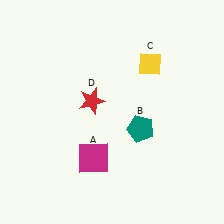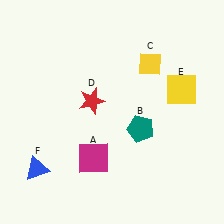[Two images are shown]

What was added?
A yellow square (E), a blue triangle (F) were added in Image 2.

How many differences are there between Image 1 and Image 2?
There are 2 differences between the two images.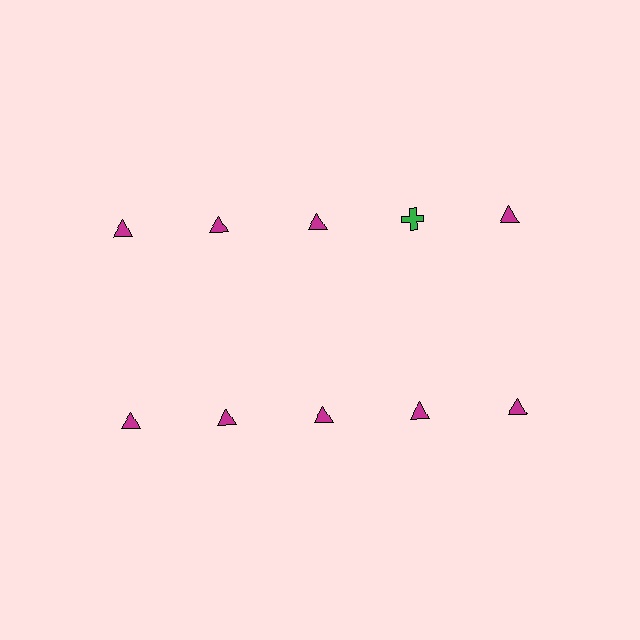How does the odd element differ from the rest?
It differs in both color (green instead of magenta) and shape (cross instead of triangle).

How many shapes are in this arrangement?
There are 10 shapes arranged in a grid pattern.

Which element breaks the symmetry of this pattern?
The green cross in the top row, second from right column breaks the symmetry. All other shapes are magenta triangles.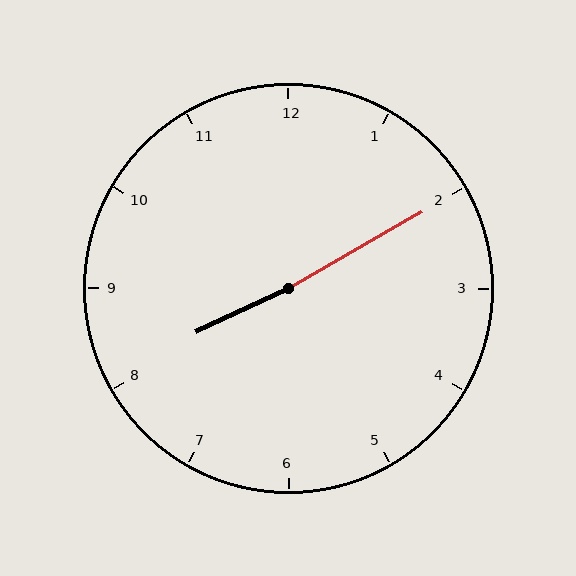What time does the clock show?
8:10.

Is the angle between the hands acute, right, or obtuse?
It is obtuse.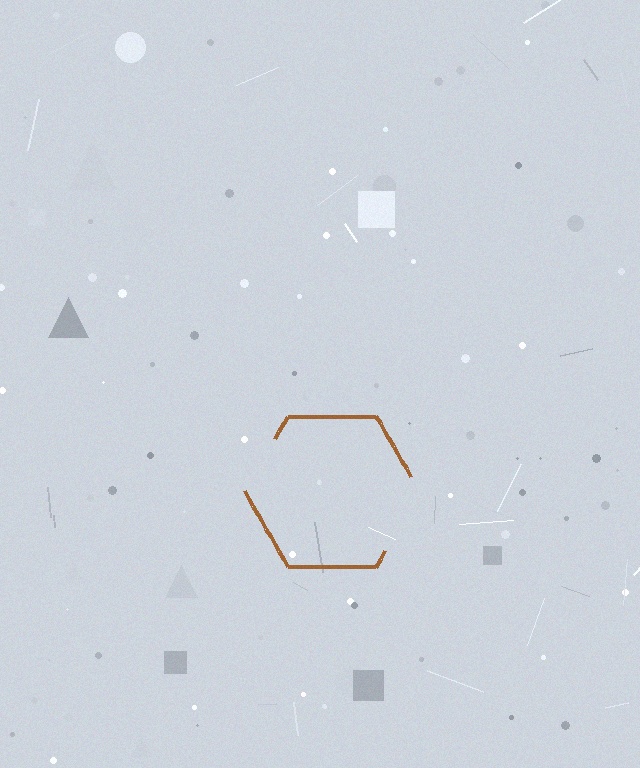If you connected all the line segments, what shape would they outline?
They would outline a hexagon.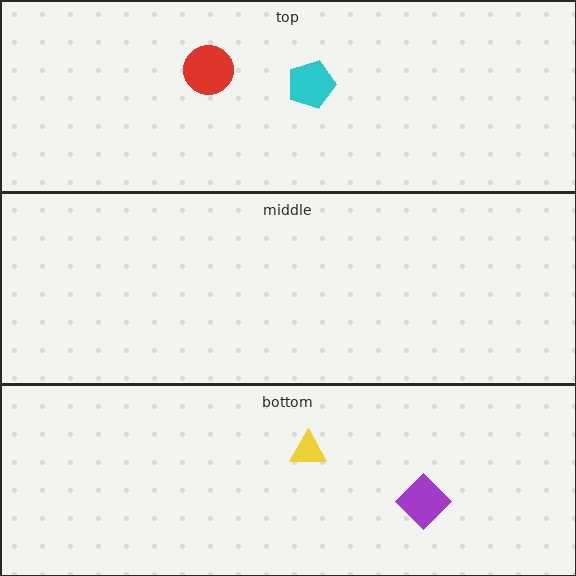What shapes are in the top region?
The red circle, the cyan pentagon.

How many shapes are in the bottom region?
2.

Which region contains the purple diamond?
The bottom region.